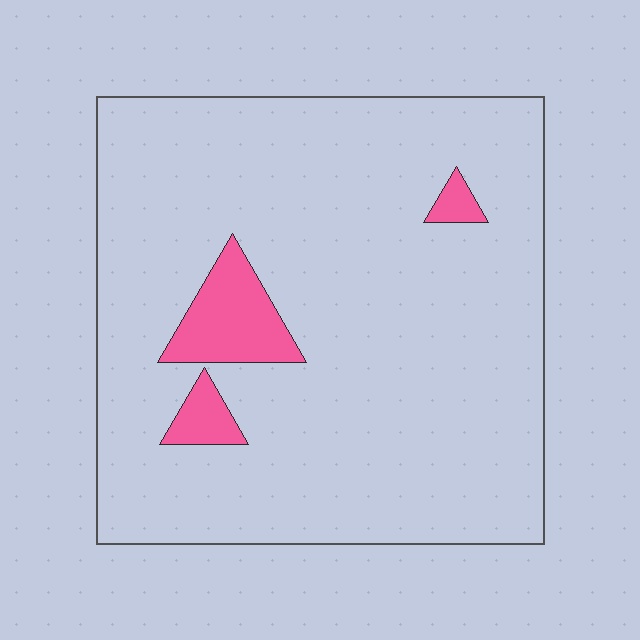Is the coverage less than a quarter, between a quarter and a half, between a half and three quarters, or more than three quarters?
Less than a quarter.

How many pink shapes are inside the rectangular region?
3.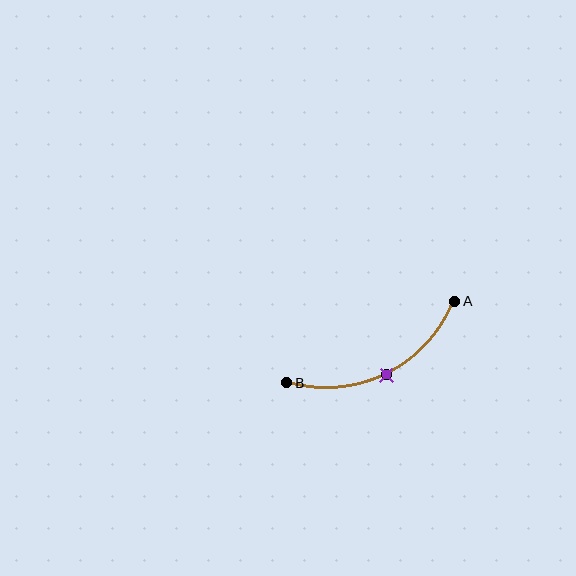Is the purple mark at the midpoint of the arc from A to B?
Yes. The purple mark lies on the arc at equal arc-length from both A and B — it is the arc midpoint.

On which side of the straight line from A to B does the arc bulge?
The arc bulges below the straight line connecting A and B.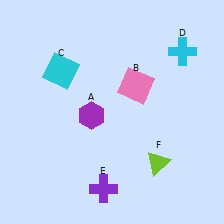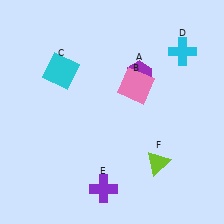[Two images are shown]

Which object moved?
The purple hexagon (A) moved right.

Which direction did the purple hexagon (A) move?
The purple hexagon (A) moved right.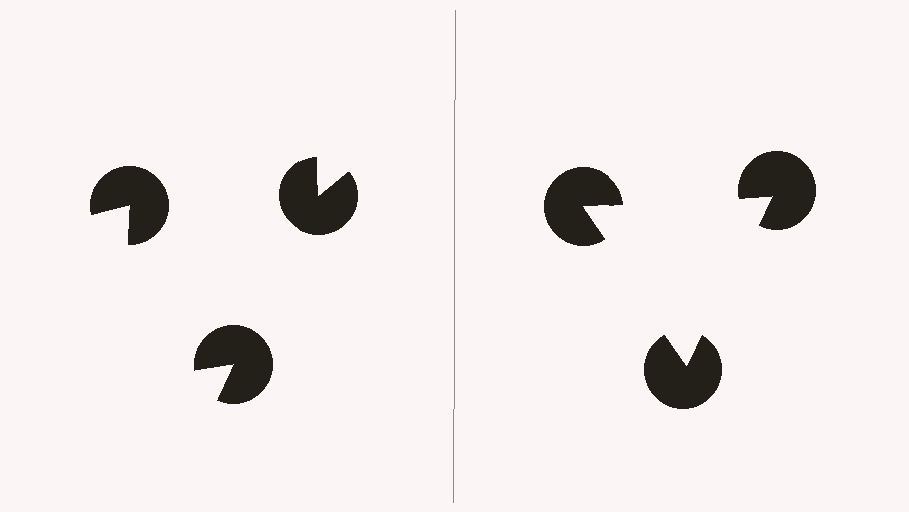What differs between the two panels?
The pac-man discs are positioned identically on both sides; only the wedge orientations differ. On the right they align to a triangle; on the left they are misaligned.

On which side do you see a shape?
An illusory triangle appears on the right side. On the left side the wedge cuts are rotated, so no coherent shape forms.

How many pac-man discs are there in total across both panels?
6 — 3 on each side.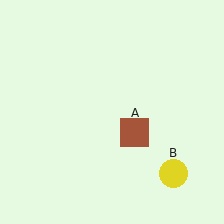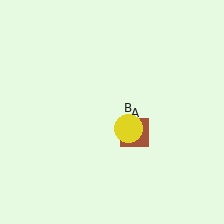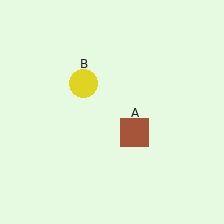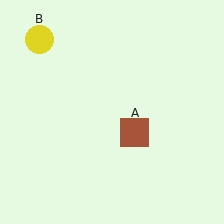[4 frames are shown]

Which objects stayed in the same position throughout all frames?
Brown square (object A) remained stationary.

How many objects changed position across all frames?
1 object changed position: yellow circle (object B).